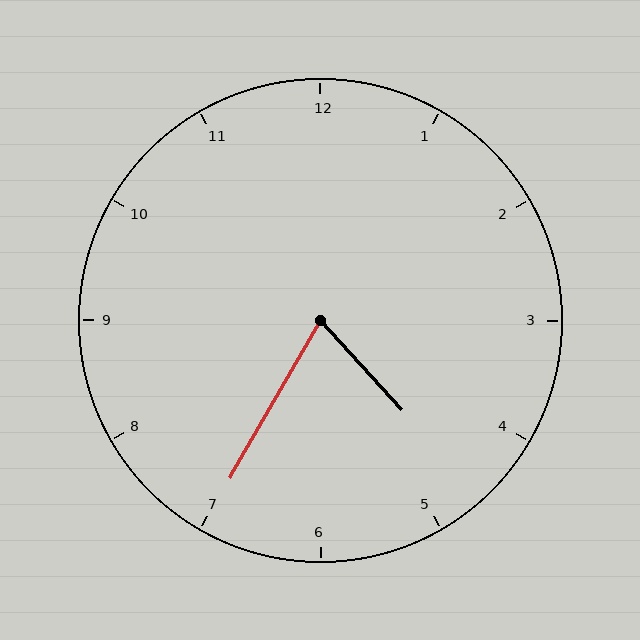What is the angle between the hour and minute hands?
Approximately 72 degrees.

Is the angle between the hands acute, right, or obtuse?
It is acute.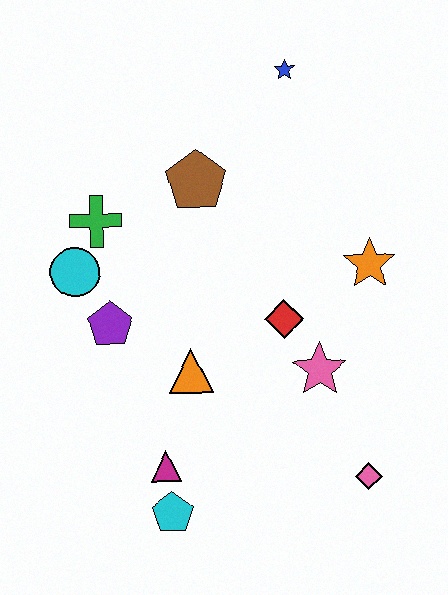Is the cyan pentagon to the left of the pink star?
Yes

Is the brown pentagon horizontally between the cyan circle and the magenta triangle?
No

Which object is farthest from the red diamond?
The blue star is farthest from the red diamond.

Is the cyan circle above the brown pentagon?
No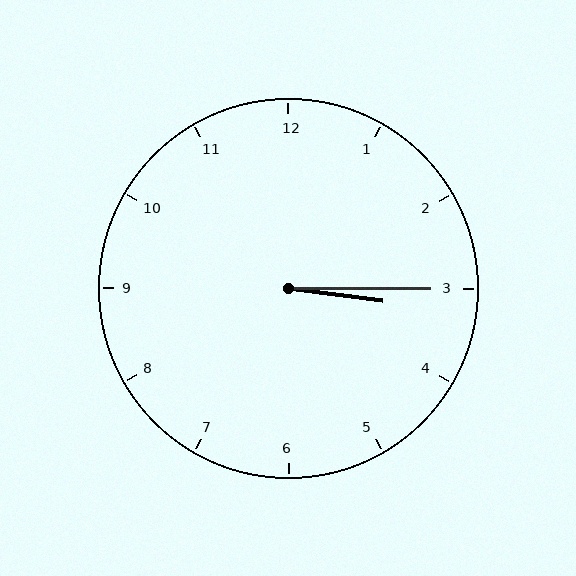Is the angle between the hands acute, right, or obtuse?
It is acute.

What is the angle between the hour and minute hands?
Approximately 8 degrees.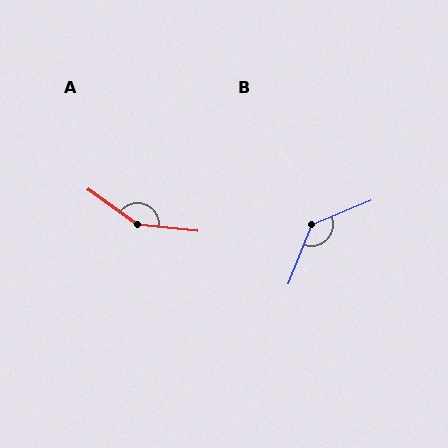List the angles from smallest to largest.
B (135°), A (150°).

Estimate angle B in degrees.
Approximately 135 degrees.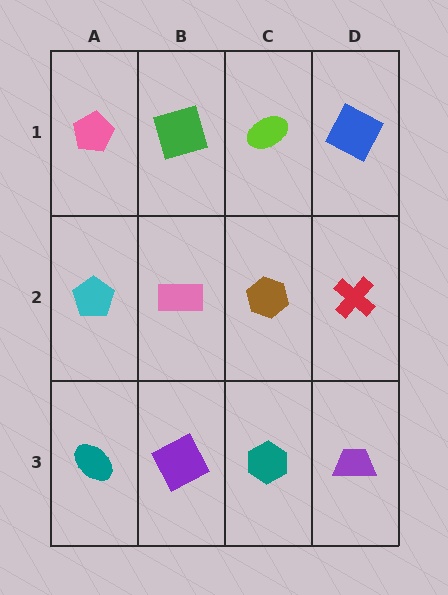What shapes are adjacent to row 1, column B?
A pink rectangle (row 2, column B), a pink pentagon (row 1, column A), a lime ellipse (row 1, column C).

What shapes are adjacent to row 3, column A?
A cyan pentagon (row 2, column A), a purple square (row 3, column B).